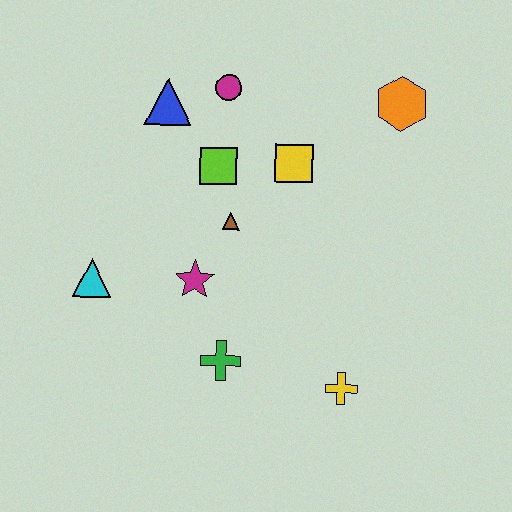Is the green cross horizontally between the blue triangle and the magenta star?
No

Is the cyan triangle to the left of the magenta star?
Yes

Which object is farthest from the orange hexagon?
The cyan triangle is farthest from the orange hexagon.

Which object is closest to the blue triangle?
The magenta circle is closest to the blue triangle.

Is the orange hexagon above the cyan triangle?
Yes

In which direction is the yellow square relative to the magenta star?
The yellow square is above the magenta star.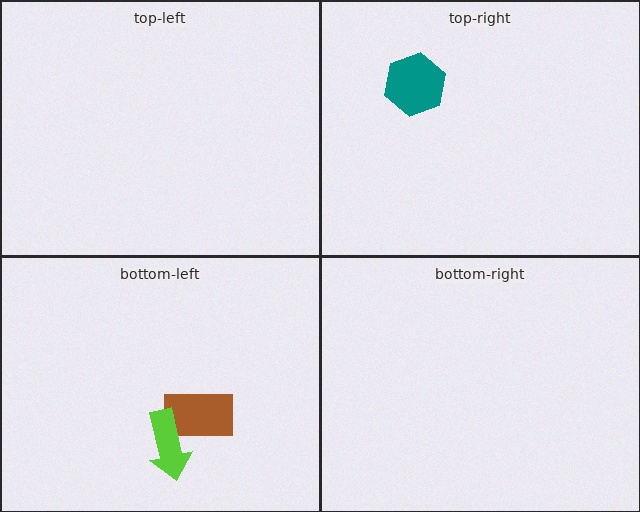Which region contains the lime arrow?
The bottom-left region.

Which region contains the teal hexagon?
The top-right region.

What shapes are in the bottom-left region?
The brown rectangle, the lime arrow.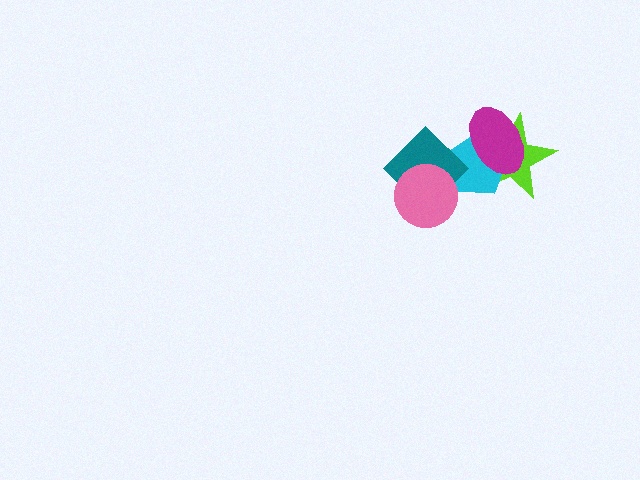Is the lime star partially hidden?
Yes, it is partially covered by another shape.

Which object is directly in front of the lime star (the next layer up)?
The cyan pentagon is directly in front of the lime star.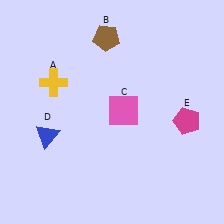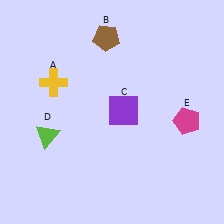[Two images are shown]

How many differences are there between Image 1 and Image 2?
There are 2 differences between the two images.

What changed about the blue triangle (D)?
In Image 1, D is blue. In Image 2, it changed to lime.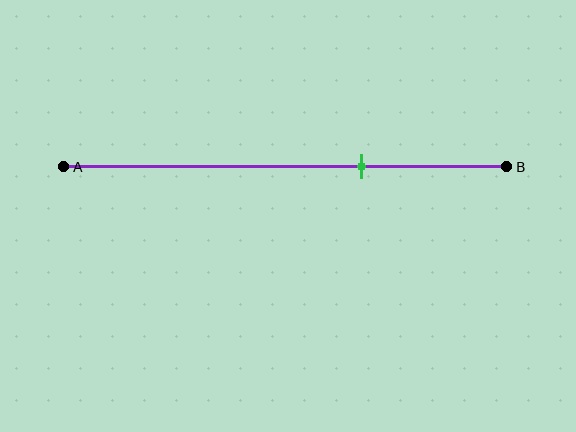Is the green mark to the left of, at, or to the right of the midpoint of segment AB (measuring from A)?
The green mark is to the right of the midpoint of segment AB.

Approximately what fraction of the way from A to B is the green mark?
The green mark is approximately 65% of the way from A to B.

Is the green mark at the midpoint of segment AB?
No, the mark is at about 65% from A, not at the 50% midpoint.